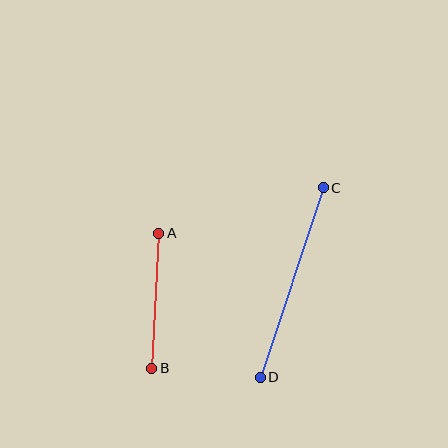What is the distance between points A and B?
The distance is approximately 135 pixels.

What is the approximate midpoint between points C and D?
The midpoint is at approximately (292, 283) pixels.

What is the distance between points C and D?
The distance is approximately 200 pixels.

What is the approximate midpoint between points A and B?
The midpoint is at approximately (155, 301) pixels.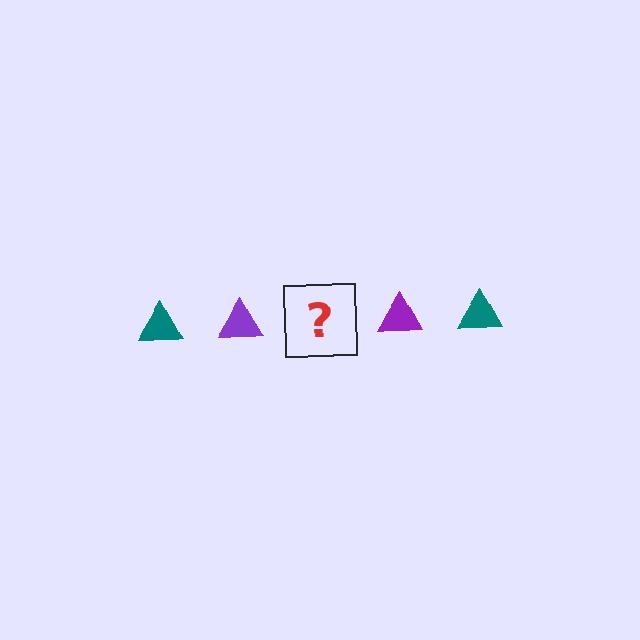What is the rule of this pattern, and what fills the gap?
The rule is that the pattern cycles through teal, purple triangles. The gap should be filled with a teal triangle.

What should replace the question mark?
The question mark should be replaced with a teal triangle.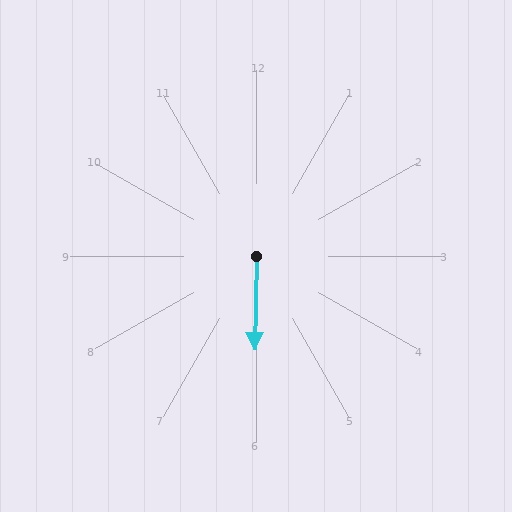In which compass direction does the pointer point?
South.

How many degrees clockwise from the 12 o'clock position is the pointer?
Approximately 181 degrees.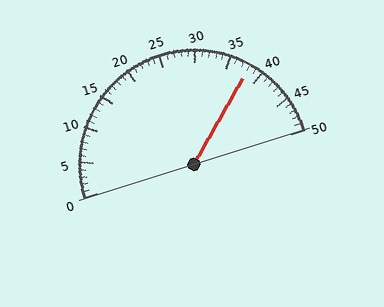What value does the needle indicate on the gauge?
The needle indicates approximately 38.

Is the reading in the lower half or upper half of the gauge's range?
The reading is in the upper half of the range (0 to 50).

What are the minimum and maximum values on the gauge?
The gauge ranges from 0 to 50.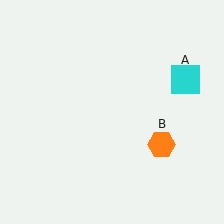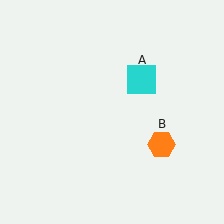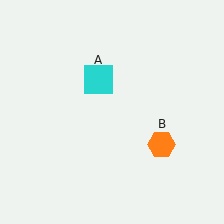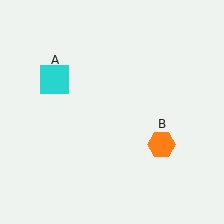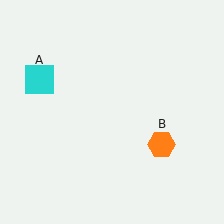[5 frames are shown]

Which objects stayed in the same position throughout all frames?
Orange hexagon (object B) remained stationary.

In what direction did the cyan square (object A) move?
The cyan square (object A) moved left.